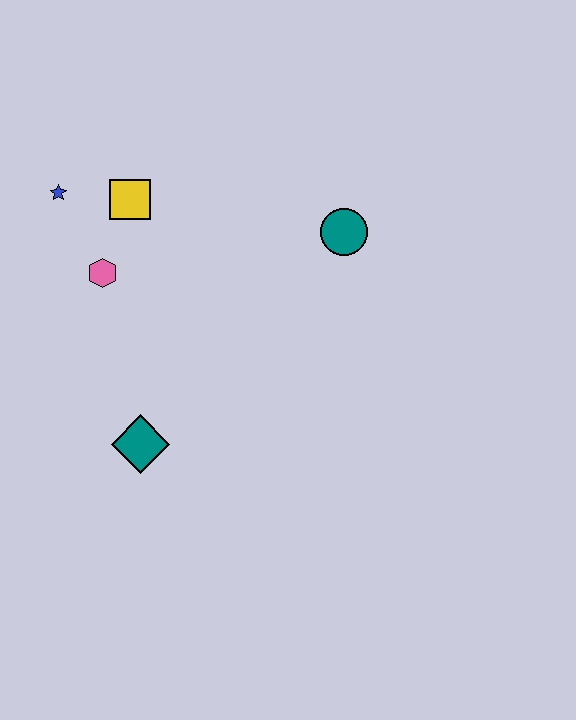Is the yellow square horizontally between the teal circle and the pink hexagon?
Yes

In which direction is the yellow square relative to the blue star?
The yellow square is to the right of the blue star.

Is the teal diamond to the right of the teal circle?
No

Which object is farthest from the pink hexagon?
The teal circle is farthest from the pink hexagon.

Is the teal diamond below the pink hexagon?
Yes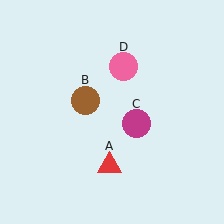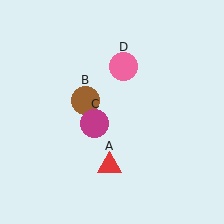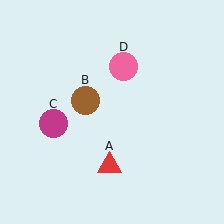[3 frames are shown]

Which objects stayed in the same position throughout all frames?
Red triangle (object A) and brown circle (object B) and pink circle (object D) remained stationary.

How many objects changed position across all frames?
1 object changed position: magenta circle (object C).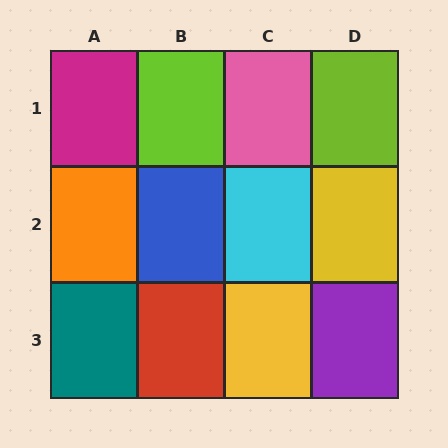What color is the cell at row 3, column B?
Red.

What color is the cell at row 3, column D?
Purple.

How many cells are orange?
1 cell is orange.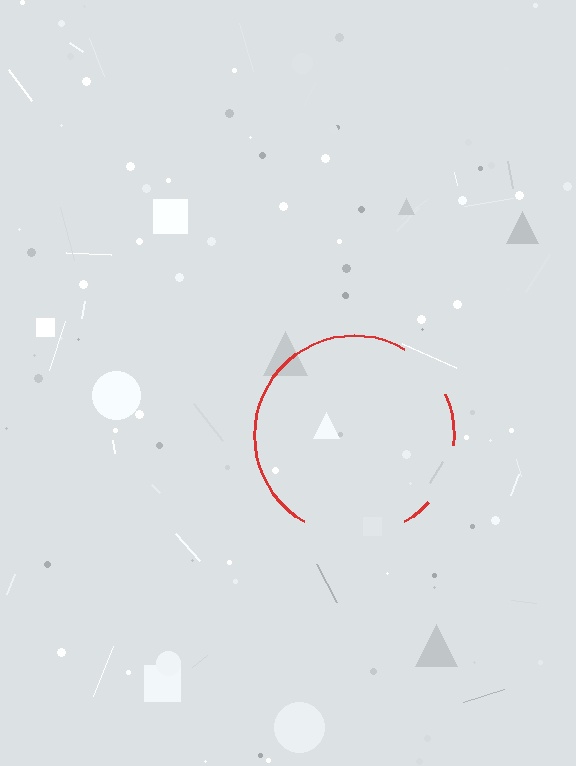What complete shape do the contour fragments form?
The contour fragments form a circle.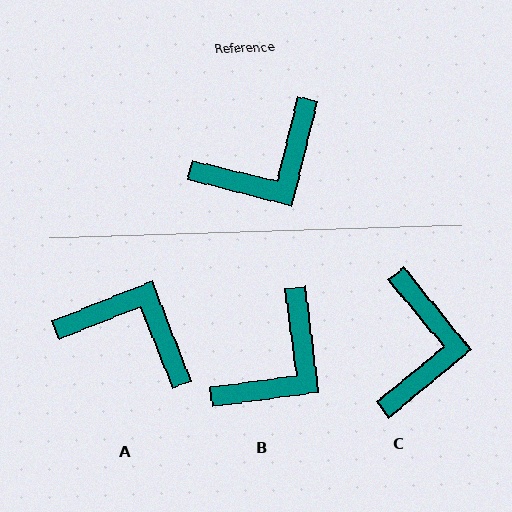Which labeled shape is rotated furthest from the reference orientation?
A, about 126 degrees away.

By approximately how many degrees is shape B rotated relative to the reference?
Approximately 21 degrees counter-clockwise.